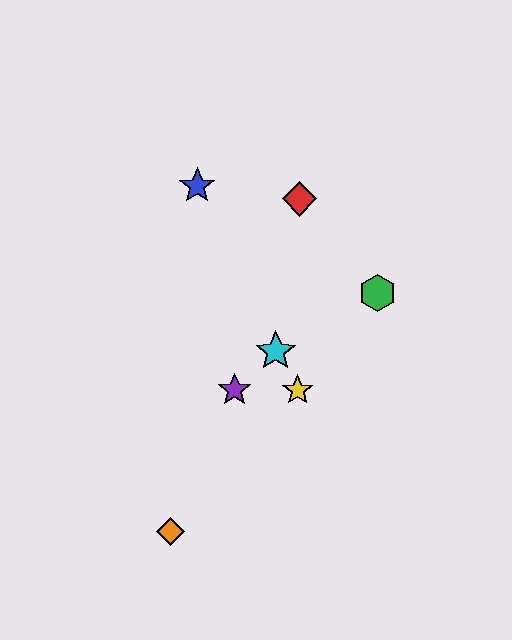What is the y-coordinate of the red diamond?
The red diamond is at y≈199.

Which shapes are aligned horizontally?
The yellow star, the purple star are aligned horizontally.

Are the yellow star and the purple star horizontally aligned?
Yes, both are at y≈390.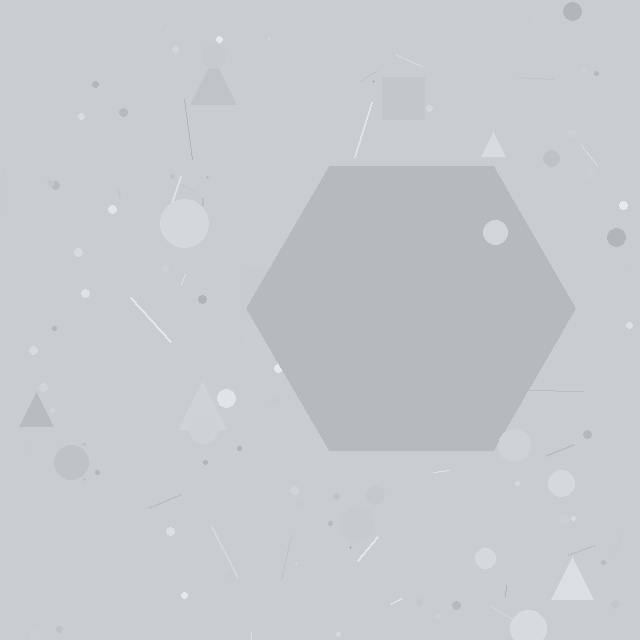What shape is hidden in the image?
A hexagon is hidden in the image.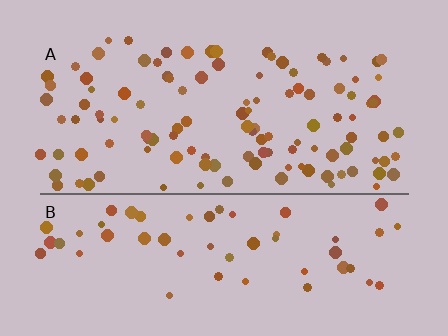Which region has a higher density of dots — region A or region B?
A (the top).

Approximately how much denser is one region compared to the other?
Approximately 2.0× — region A over region B.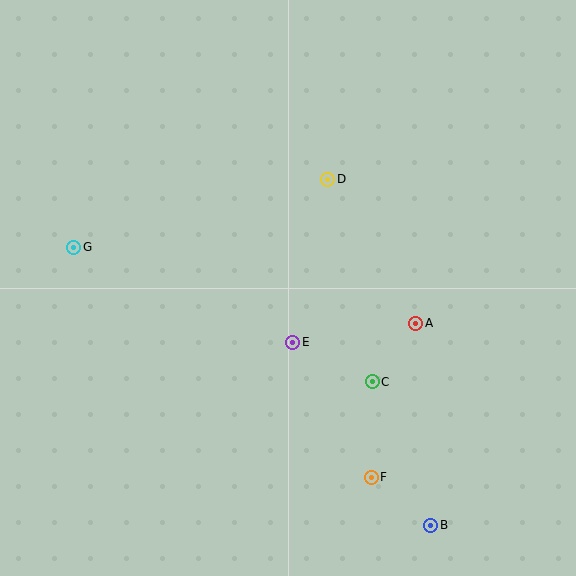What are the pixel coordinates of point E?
Point E is at (293, 342).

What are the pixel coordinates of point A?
Point A is at (416, 323).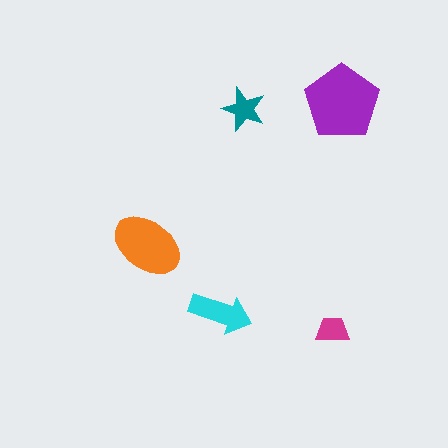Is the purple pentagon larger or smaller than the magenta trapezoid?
Larger.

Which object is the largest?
The purple pentagon.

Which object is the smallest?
The magenta trapezoid.